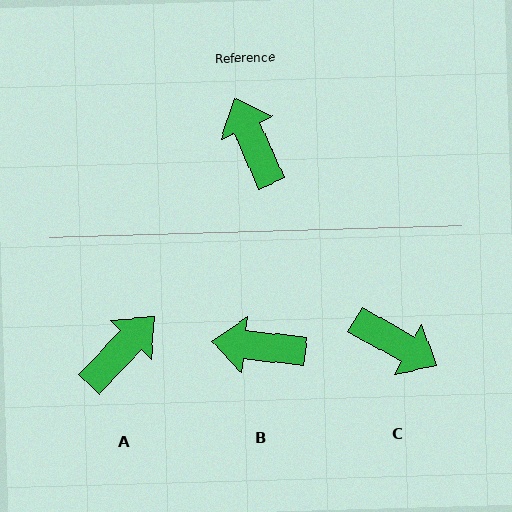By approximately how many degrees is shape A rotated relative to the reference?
Approximately 68 degrees clockwise.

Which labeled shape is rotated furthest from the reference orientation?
C, about 143 degrees away.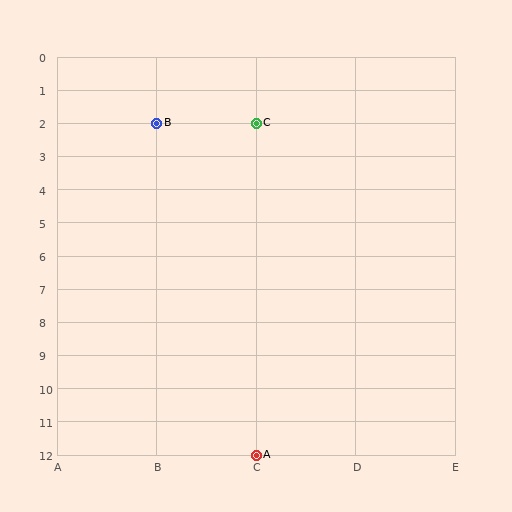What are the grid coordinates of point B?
Point B is at grid coordinates (B, 2).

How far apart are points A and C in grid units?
Points A and C are 10 rows apart.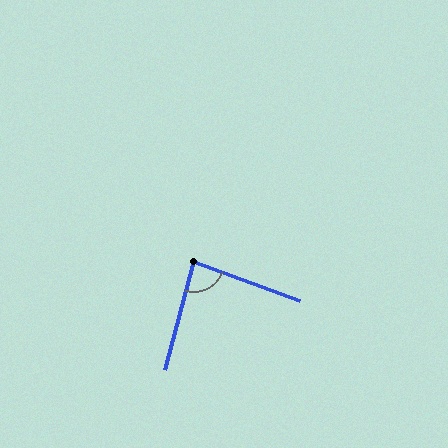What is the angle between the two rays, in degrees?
Approximately 85 degrees.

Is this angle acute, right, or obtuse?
It is approximately a right angle.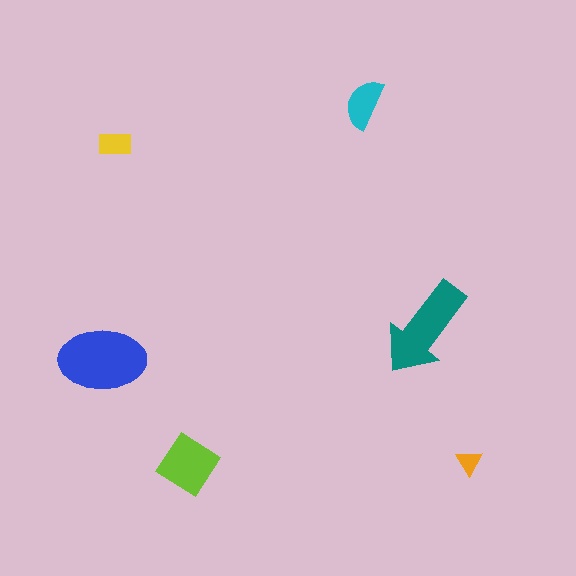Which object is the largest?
The blue ellipse.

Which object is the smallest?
The orange triangle.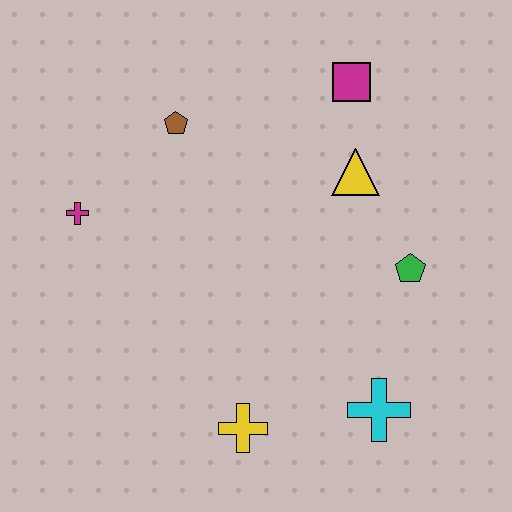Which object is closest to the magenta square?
The yellow triangle is closest to the magenta square.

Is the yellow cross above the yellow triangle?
No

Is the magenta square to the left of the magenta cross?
No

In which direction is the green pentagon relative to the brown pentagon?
The green pentagon is to the right of the brown pentagon.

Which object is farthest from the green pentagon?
The magenta cross is farthest from the green pentagon.